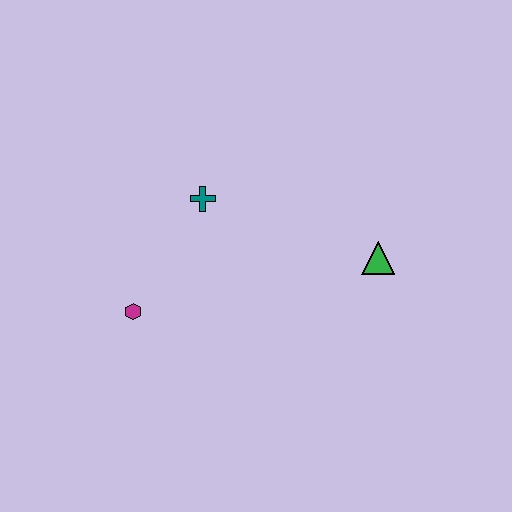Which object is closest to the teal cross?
The magenta hexagon is closest to the teal cross.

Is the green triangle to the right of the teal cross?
Yes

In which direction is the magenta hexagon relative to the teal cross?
The magenta hexagon is below the teal cross.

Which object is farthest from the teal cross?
The green triangle is farthest from the teal cross.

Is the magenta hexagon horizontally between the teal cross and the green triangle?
No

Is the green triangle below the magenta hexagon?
No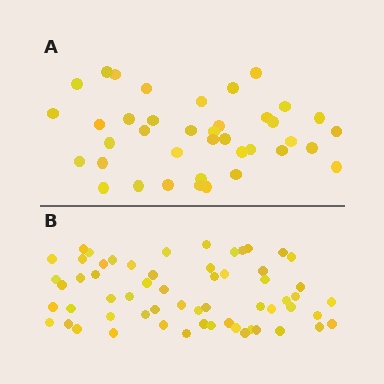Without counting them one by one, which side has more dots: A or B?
Region B (the bottom region) has more dots.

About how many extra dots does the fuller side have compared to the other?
Region B has approximately 20 more dots than region A.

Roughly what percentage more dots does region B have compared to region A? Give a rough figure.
About 55% more.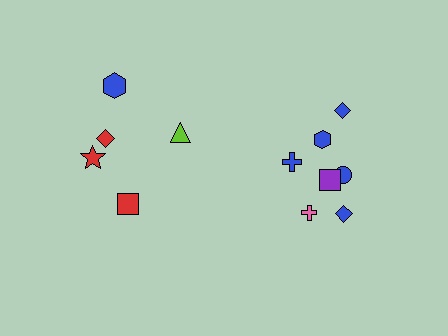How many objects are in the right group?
There are 7 objects.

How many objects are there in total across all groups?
There are 12 objects.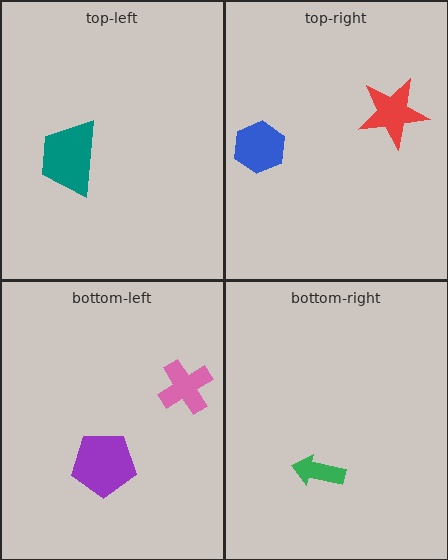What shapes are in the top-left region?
The teal trapezoid.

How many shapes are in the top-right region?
2.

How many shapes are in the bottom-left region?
2.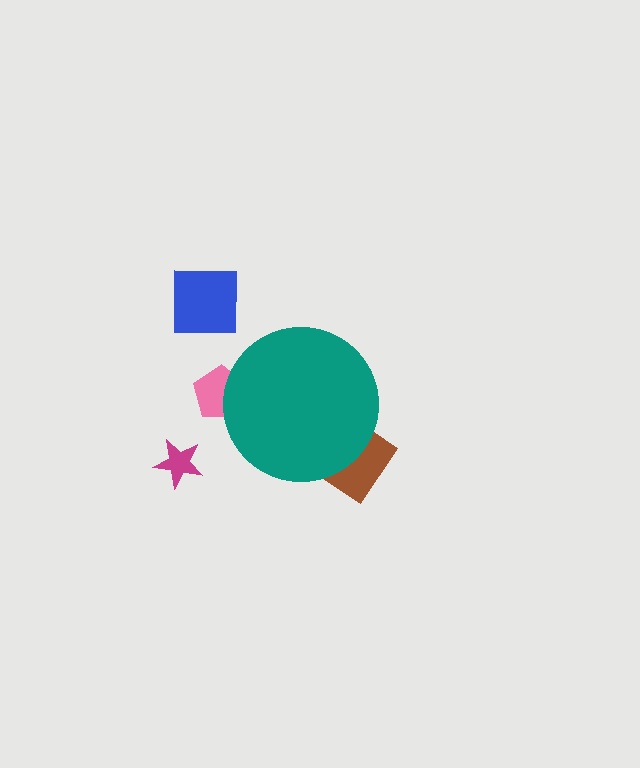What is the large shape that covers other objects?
A teal circle.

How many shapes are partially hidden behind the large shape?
2 shapes are partially hidden.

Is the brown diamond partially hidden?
Yes, the brown diamond is partially hidden behind the teal circle.